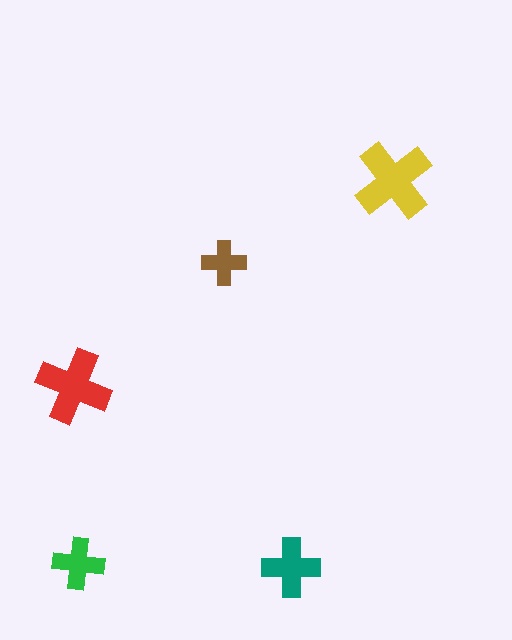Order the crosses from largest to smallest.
the yellow one, the red one, the teal one, the green one, the brown one.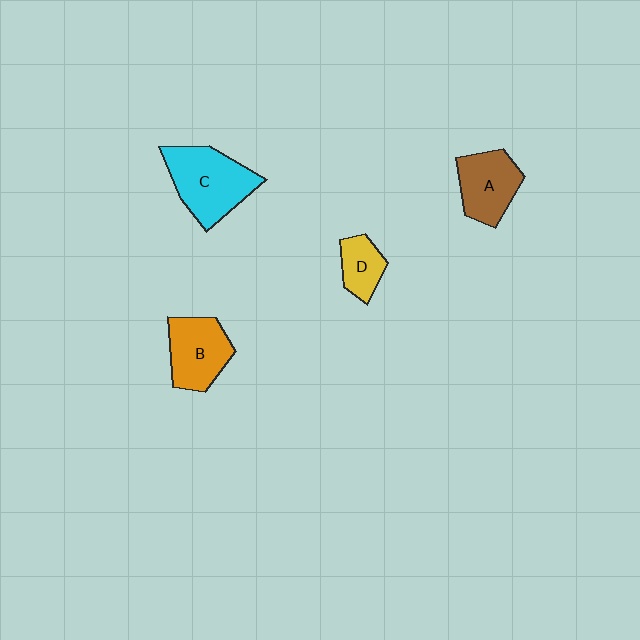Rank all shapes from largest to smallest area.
From largest to smallest: C (cyan), B (orange), A (brown), D (yellow).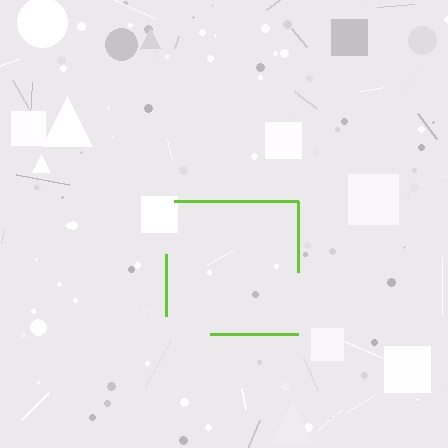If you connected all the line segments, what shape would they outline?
They would outline a square.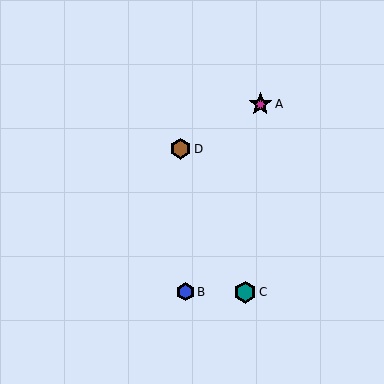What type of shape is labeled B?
Shape B is a blue hexagon.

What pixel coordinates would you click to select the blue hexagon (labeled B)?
Click at (185, 292) to select the blue hexagon B.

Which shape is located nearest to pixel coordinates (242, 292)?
The teal hexagon (labeled C) at (245, 292) is nearest to that location.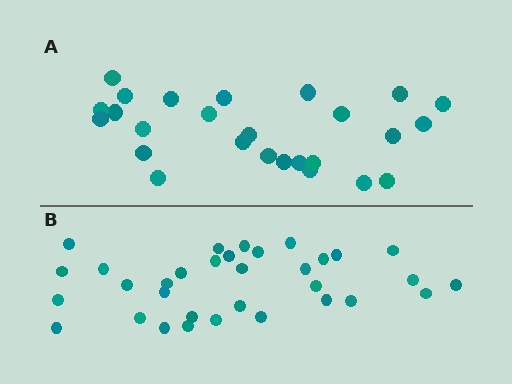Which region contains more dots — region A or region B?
Region B (the bottom region) has more dots.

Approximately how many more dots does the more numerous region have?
Region B has roughly 8 or so more dots than region A.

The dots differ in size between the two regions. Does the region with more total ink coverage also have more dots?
No. Region A has more total ink coverage because its dots are larger, but region B actually contains more individual dots. Total area can be misleading — the number of items is what matters here.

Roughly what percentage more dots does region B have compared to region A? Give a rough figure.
About 25% more.